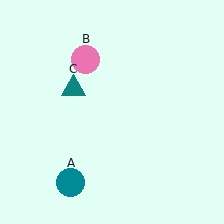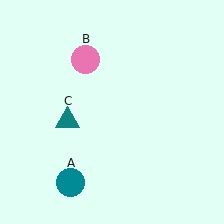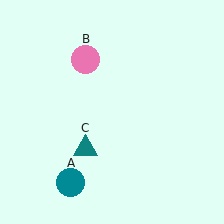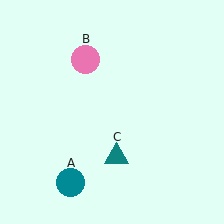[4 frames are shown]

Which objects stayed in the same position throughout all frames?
Teal circle (object A) and pink circle (object B) remained stationary.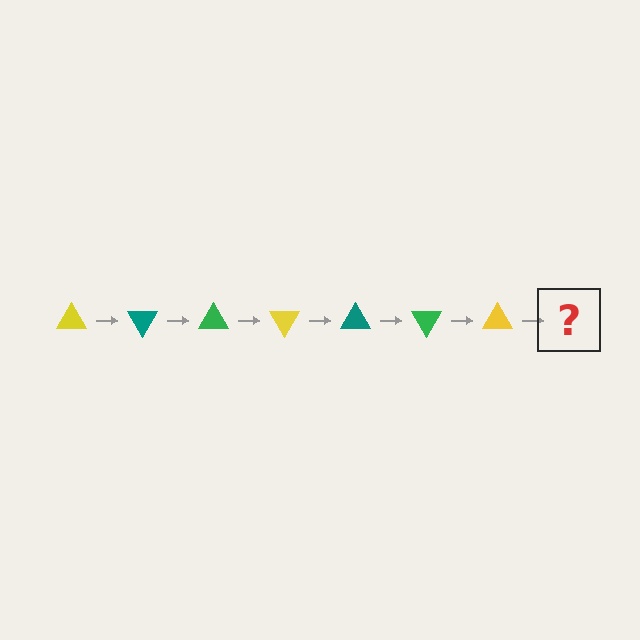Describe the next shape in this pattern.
It should be a teal triangle, rotated 420 degrees from the start.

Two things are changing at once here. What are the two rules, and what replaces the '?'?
The two rules are that it rotates 60 degrees each step and the color cycles through yellow, teal, and green. The '?' should be a teal triangle, rotated 420 degrees from the start.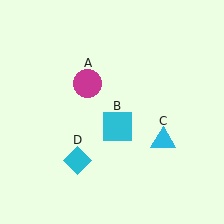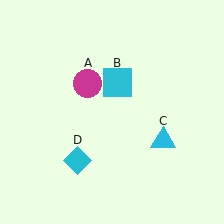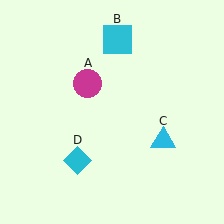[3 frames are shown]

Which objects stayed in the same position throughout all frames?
Magenta circle (object A) and cyan triangle (object C) and cyan diamond (object D) remained stationary.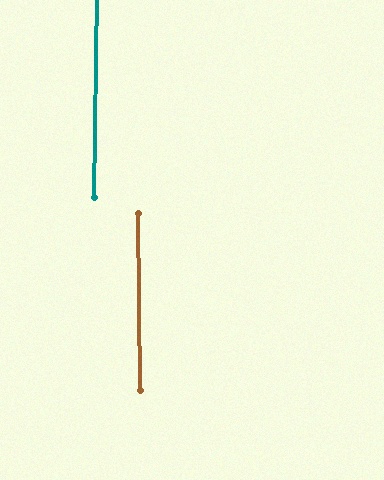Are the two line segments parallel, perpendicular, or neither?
Parallel — their directions differ by only 1.4°.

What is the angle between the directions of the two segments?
Approximately 1 degree.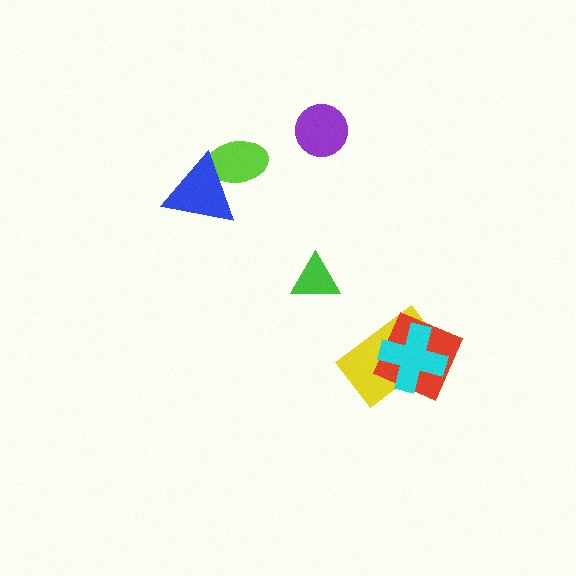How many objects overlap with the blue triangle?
1 object overlaps with the blue triangle.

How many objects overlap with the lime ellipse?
1 object overlaps with the lime ellipse.